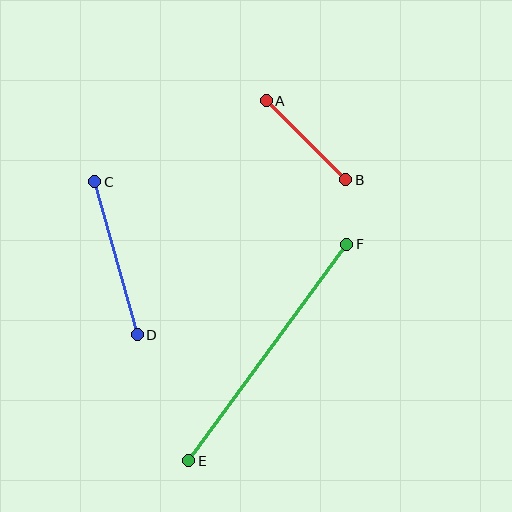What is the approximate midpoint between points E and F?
The midpoint is at approximately (268, 353) pixels.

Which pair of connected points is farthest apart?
Points E and F are farthest apart.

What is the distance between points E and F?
The distance is approximately 268 pixels.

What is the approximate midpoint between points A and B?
The midpoint is at approximately (306, 140) pixels.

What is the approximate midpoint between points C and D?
The midpoint is at approximately (116, 258) pixels.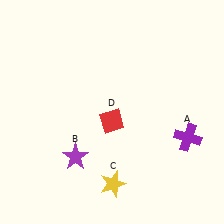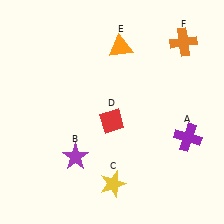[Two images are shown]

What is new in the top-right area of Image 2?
An orange cross (F) was added in the top-right area of Image 2.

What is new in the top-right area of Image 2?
An orange triangle (E) was added in the top-right area of Image 2.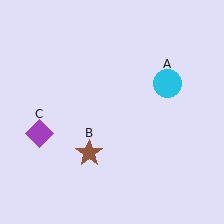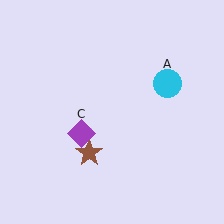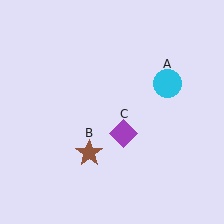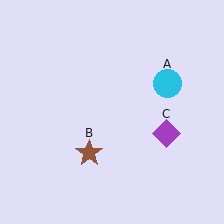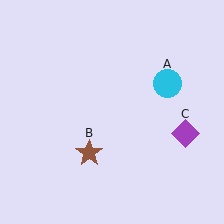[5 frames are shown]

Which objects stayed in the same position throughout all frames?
Cyan circle (object A) and brown star (object B) remained stationary.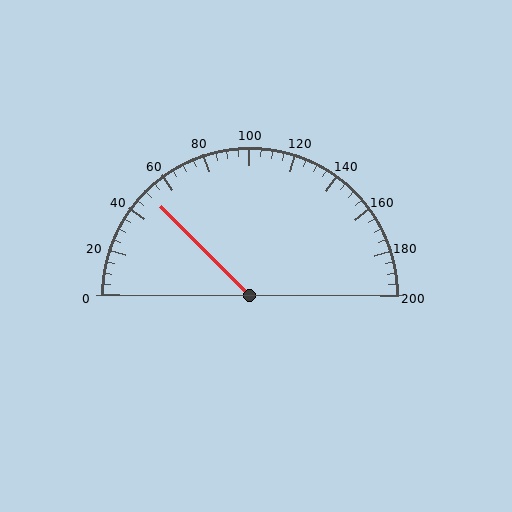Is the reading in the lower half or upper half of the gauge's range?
The reading is in the lower half of the range (0 to 200).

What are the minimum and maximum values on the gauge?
The gauge ranges from 0 to 200.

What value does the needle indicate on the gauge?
The needle indicates approximately 50.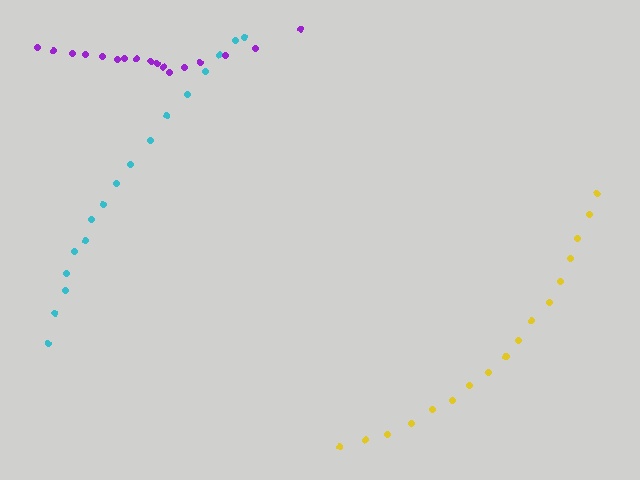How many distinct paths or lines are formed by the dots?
There are 3 distinct paths.